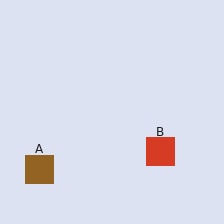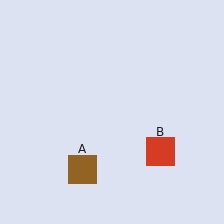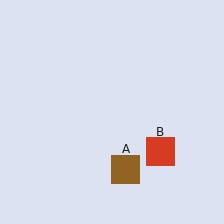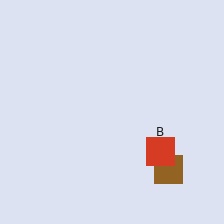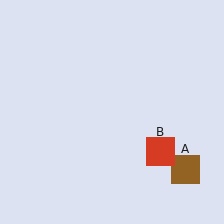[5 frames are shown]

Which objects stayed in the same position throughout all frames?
Red square (object B) remained stationary.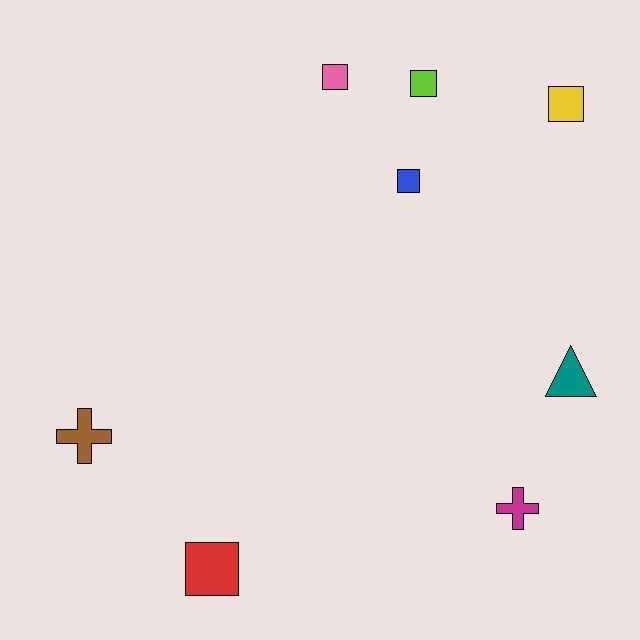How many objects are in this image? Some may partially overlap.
There are 8 objects.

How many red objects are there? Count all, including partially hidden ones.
There is 1 red object.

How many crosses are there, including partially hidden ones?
There are 2 crosses.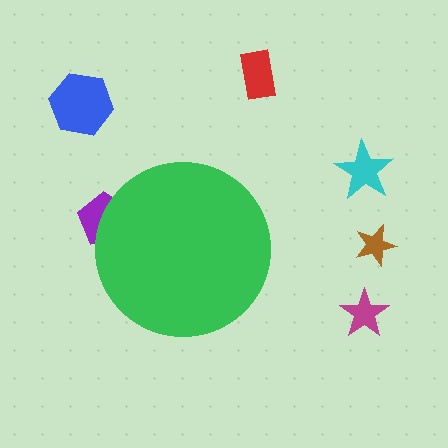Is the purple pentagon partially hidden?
Yes, the purple pentagon is partially hidden behind the green circle.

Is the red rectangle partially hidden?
No, the red rectangle is fully visible.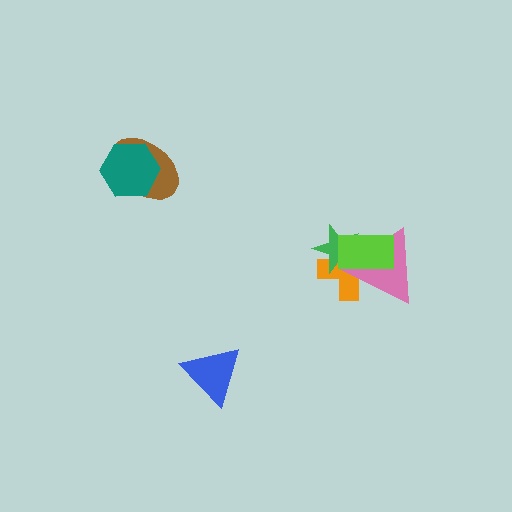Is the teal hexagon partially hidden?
No, no other shape covers it.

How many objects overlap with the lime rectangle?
3 objects overlap with the lime rectangle.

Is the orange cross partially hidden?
Yes, it is partially covered by another shape.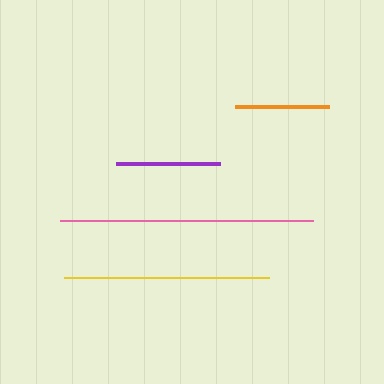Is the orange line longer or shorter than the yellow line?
The yellow line is longer than the orange line.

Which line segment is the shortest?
The orange line is the shortest at approximately 94 pixels.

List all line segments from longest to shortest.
From longest to shortest: pink, yellow, purple, orange.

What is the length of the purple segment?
The purple segment is approximately 103 pixels long.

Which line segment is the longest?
The pink line is the longest at approximately 252 pixels.